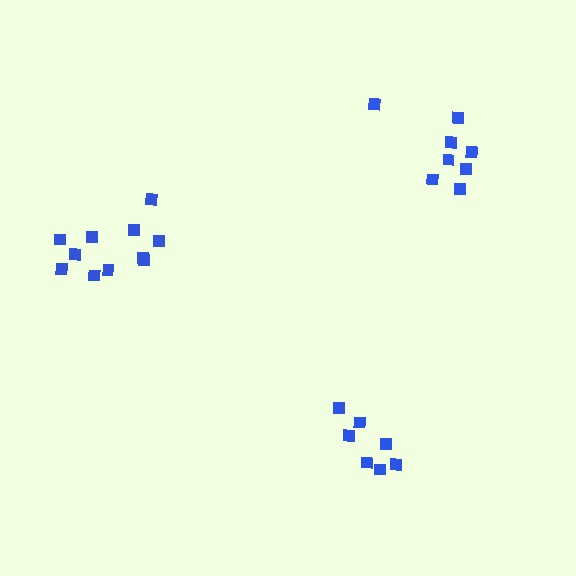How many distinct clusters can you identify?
There are 3 distinct clusters.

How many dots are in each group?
Group 1: 7 dots, Group 2: 11 dots, Group 3: 8 dots (26 total).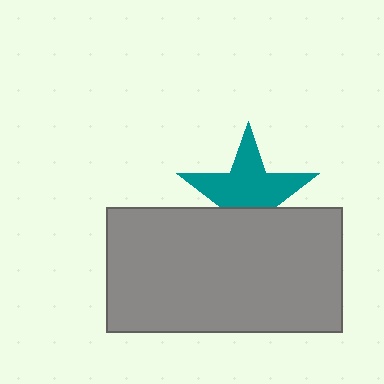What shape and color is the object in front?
The object in front is a gray rectangle.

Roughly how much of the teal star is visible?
About half of it is visible (roughly 65%).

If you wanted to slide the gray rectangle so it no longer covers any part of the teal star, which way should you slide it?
Slide it down — that is the most direct way to separate the two shapes.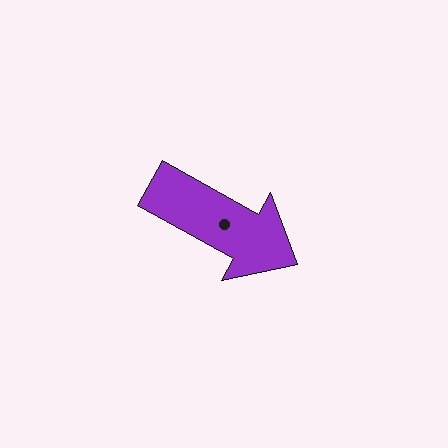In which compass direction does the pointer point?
Southeast.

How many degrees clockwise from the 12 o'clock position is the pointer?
Approximately 119 degrees.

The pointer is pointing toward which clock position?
Roughly 4 o'clock.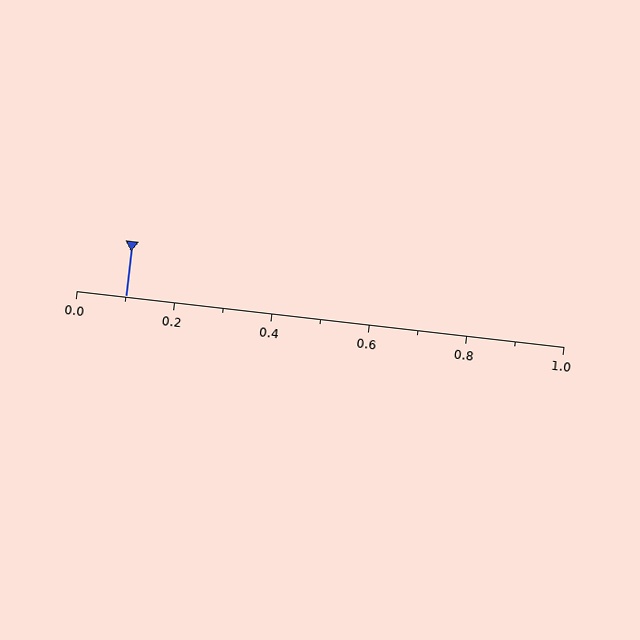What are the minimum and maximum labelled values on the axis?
The axis runs from 0.0 to 1.0.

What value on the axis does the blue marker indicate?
The marker indicates approximately 0.1.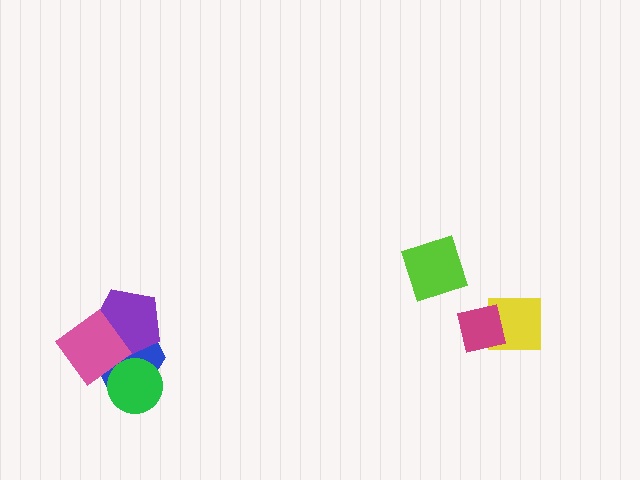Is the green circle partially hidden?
No, no other shape covers it.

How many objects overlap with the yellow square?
1 object overlaps with the yellow square.